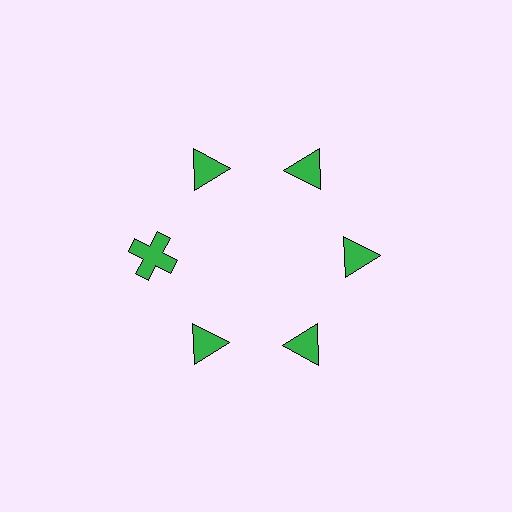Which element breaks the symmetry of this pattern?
The green cross at roughly the 9 o'clock position breaks the symmetry. All other shapes are green triangles.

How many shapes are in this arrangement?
There are 6 shapes arranged in a ring pattern.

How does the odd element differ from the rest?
It has a different shape: cross instead of triangle.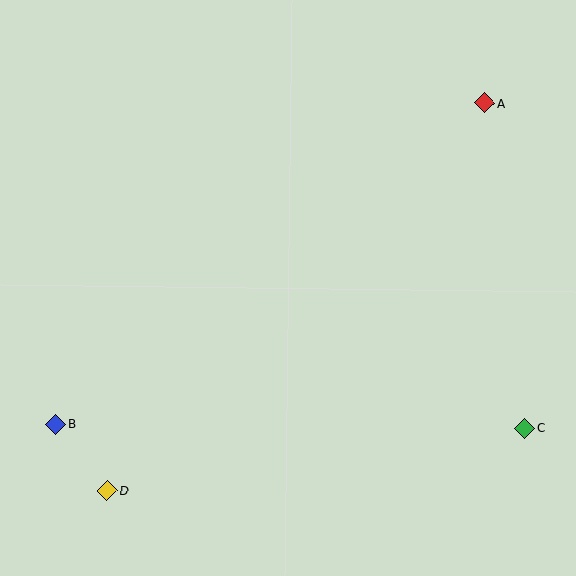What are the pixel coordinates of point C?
Point C is at (525, 428).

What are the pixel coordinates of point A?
Point A is at (485, 103).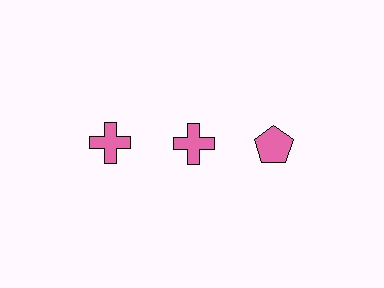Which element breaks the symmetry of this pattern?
The pink pentagon in the top row, center column breaks the symmetry. All other shapes are pink crosses.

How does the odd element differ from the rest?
It has a different shape: pentagon instead of cross.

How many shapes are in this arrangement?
There are 3 shapes arranged in a grid pattern.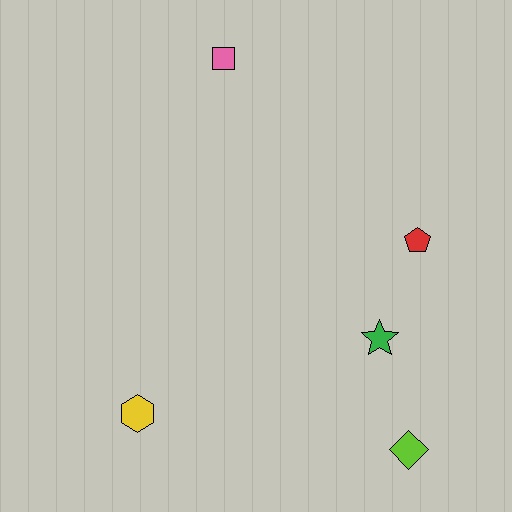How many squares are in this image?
There is 1 square.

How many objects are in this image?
There are 5 objects.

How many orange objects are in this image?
There are no orange objects.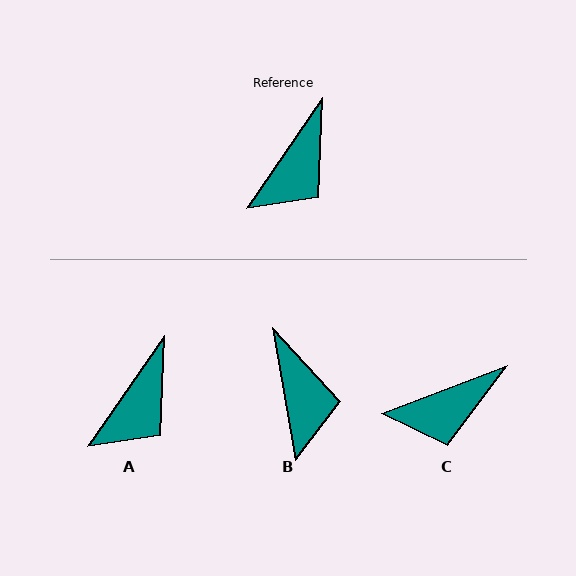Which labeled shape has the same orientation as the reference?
A.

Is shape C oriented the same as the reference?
No, it is off by about 35 degrees.